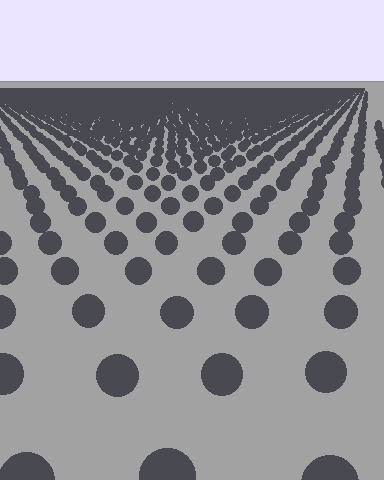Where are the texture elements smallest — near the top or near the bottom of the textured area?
Near the top.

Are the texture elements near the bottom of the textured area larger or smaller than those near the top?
Larger. Near the bottom, elements are closer to the viewer and appear at a bigger on-screen size.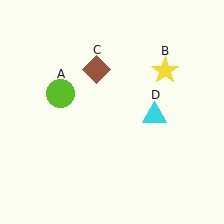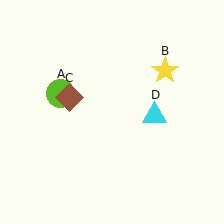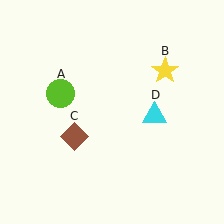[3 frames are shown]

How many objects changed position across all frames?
1 object changed position: brown diamond (object C).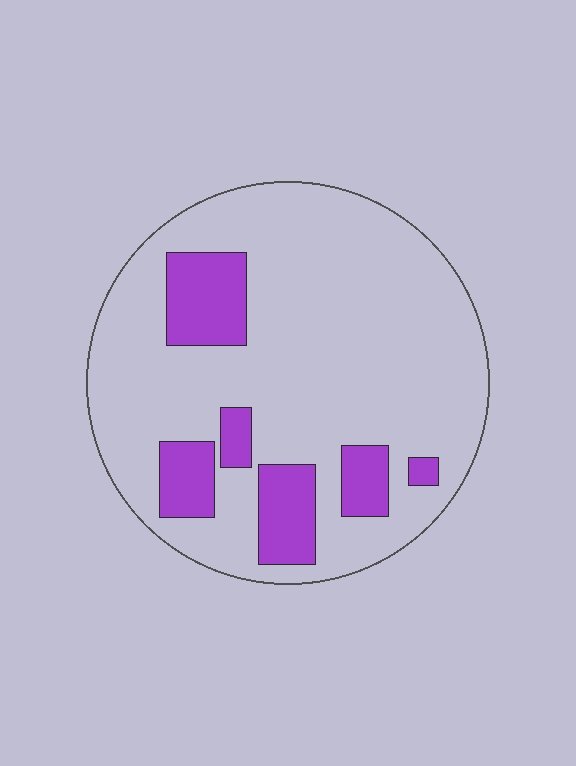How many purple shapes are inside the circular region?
6.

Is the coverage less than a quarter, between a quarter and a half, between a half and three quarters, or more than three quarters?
Less than a quarter.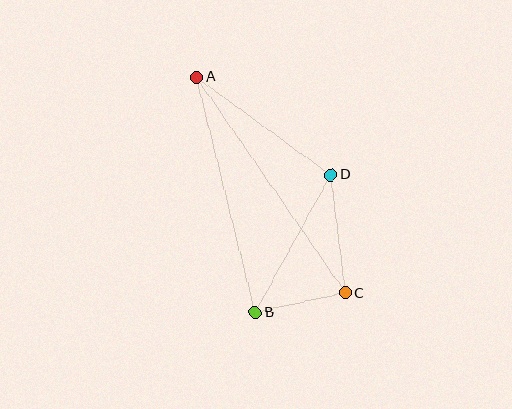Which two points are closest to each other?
Points B and C are closest to each other.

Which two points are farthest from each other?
Points A and C are farthest from each other.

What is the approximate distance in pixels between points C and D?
The distance between C and D is approximately 119 pixels.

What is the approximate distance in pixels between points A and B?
The distance between A and B is approximately 243 pixels.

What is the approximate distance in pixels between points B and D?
The distance between B and D is approximately 157 pixels.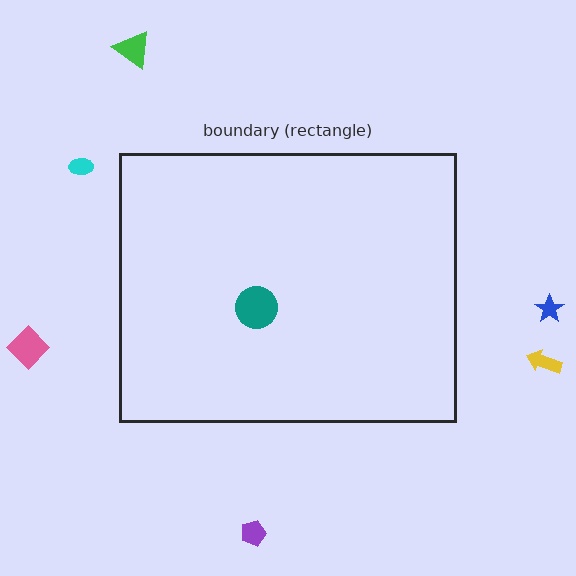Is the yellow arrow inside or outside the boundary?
Outside.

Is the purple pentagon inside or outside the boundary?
Outside.